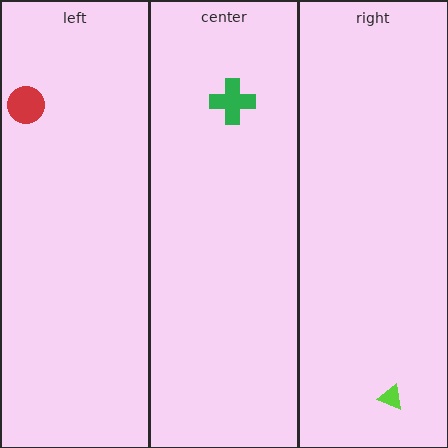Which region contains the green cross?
The center region.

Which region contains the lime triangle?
The right region.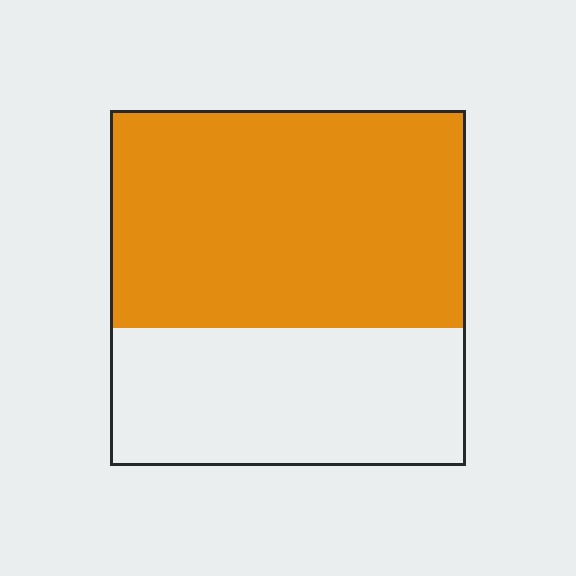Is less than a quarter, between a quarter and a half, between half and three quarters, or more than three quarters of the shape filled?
Between half and three quarters.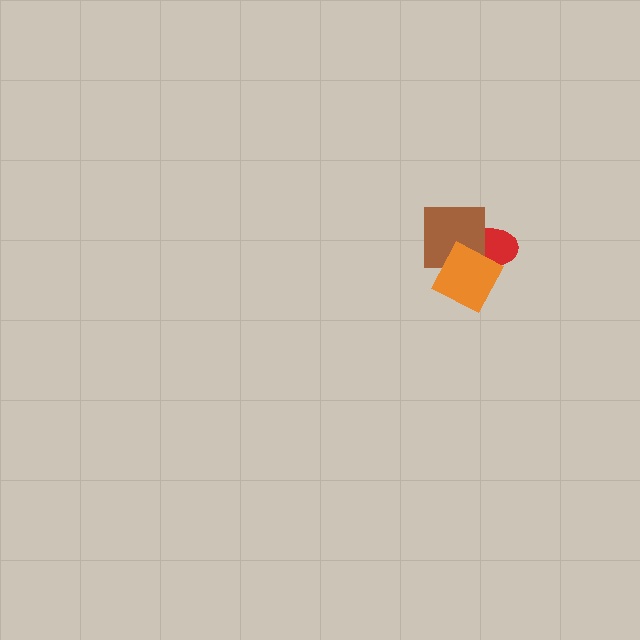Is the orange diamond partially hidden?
No, no other shape covers it.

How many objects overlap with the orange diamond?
2 objects overlap with the orange diamond.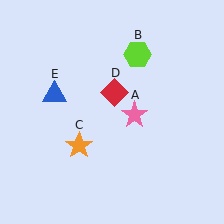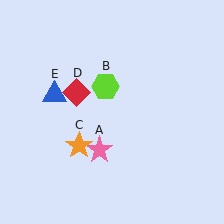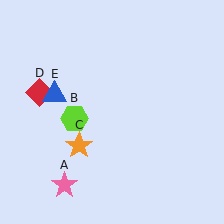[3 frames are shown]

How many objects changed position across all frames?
3 objects changed position: pink star (object A), lime hexagon (object B), red diamond (object D).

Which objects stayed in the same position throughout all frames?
Orange star (object C) and blue triangle (object E) remained stationary.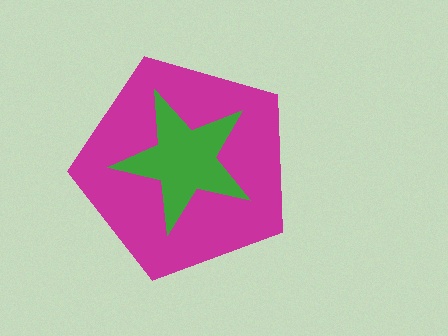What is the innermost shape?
The green star.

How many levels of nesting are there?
2.